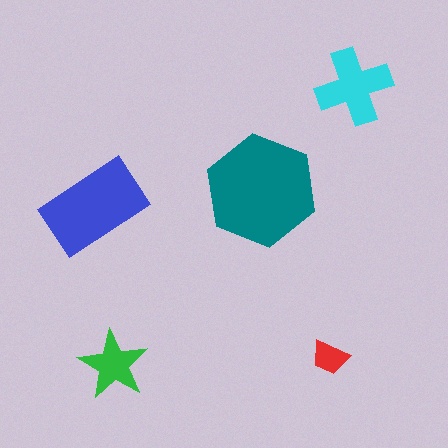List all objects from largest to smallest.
The teal hexagon, the blue rectangle, the cyan cross, the green star, the red trapezoid.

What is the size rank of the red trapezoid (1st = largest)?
5th.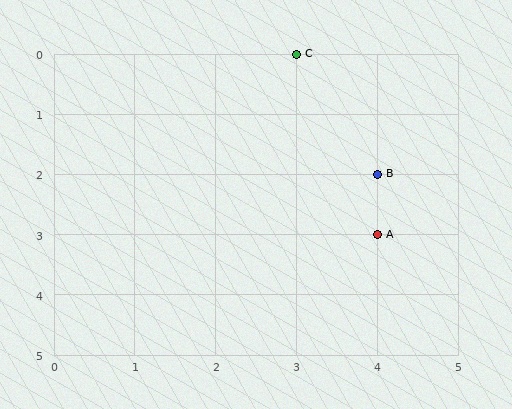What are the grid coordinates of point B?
Point B is at grid coordinates (4, 2).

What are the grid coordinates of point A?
Point A is at grid coordinates (4, 3).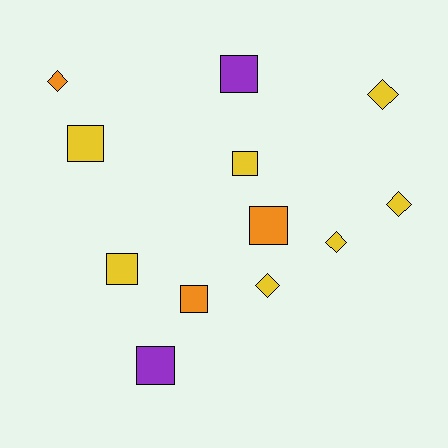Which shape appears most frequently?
Square, with 7 objects.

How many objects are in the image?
There are 12 objects.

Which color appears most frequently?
Yellow, with 7 objects.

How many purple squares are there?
There are 2 purple squares.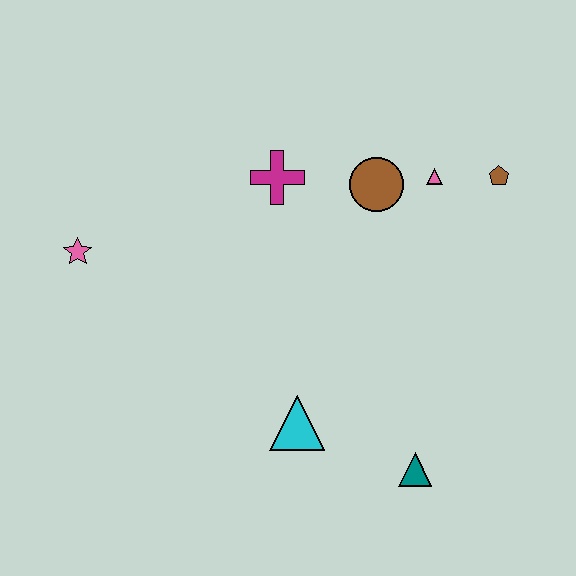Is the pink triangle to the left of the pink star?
No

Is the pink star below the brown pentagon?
Yes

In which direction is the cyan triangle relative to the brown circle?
The cyan triangle is below the brown circle.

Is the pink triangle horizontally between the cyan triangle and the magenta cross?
No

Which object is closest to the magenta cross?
The brown circle is closest to the magenta cross.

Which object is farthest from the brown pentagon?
The pink star is farthest from the brown pentagon.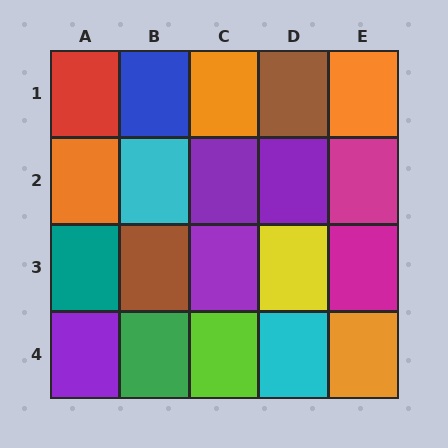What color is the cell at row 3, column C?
Purple.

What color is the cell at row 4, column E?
Orange.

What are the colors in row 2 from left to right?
Orange, cyan, purple, purple, magenta.